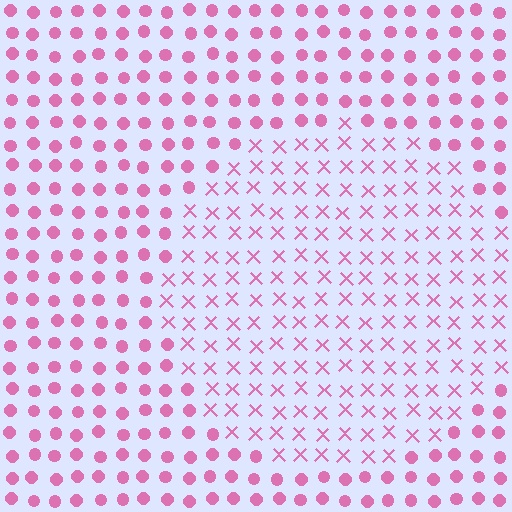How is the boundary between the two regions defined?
The boundary is defined by a change in element shape: X marks inside vs. circles outside. All elements share the same color and spacing.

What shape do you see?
I see a circle.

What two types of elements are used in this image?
The image uses X marks inside the circle region and circles outside it.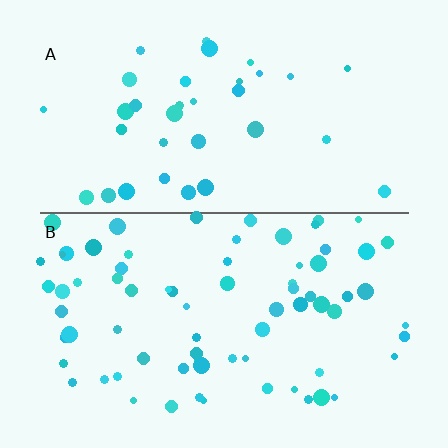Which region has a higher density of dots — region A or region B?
B (the bottom).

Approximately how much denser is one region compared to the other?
Approximately 2.1× — region B over region A.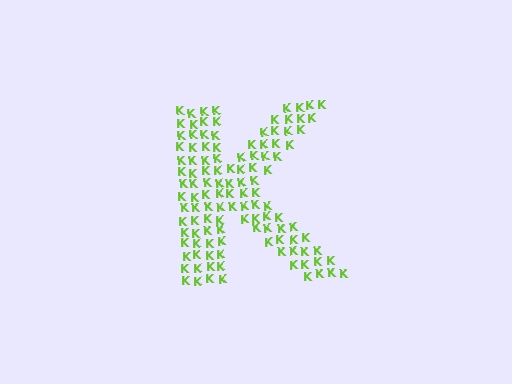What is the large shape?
The large shape is the letter K.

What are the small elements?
The small elements are letter K's.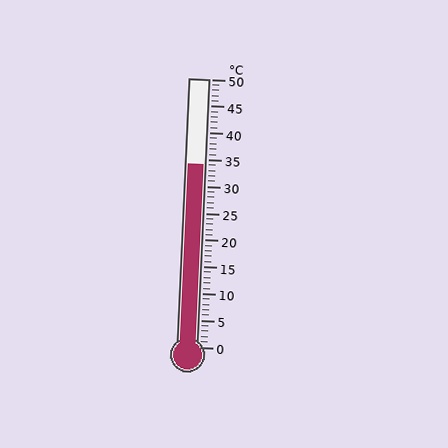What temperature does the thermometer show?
The thermometer shows approximately 34°C.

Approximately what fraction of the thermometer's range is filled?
The thermometer is filled to approximately 70% of its range.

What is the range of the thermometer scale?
The thermometer scale ranges from 0°C to 50°C.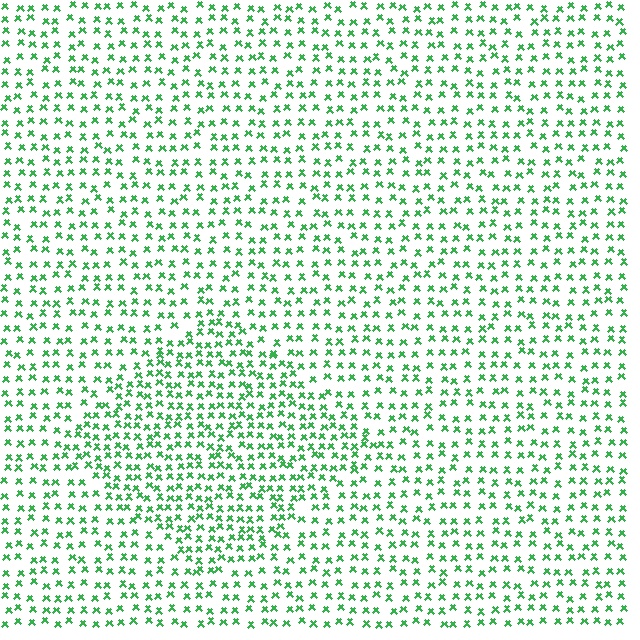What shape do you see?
I see a diamond.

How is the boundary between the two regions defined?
The boundary is defined by a change in element density (approximately 1.6x ratio). All elements are the same color, size, and shape.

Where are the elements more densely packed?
The elements are more densely packed inside the diamond boundary.